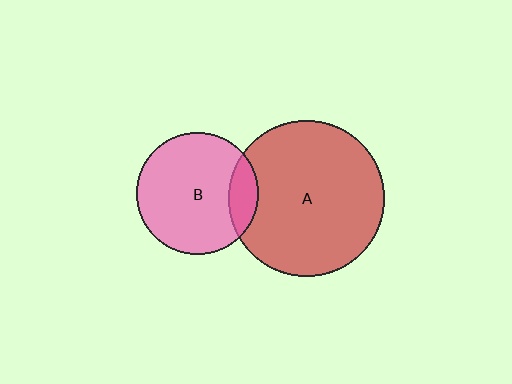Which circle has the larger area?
Circle A (red).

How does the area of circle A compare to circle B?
Approximately 1.6 times.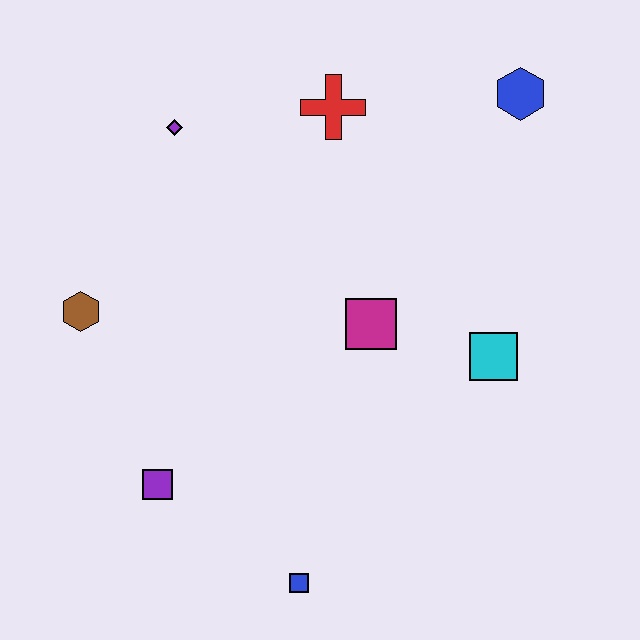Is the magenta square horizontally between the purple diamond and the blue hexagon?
Yes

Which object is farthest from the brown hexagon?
The blue hexagon is farthest from the brown hexagon.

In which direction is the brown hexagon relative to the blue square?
The brown hexagon is above the blue square.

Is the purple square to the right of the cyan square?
No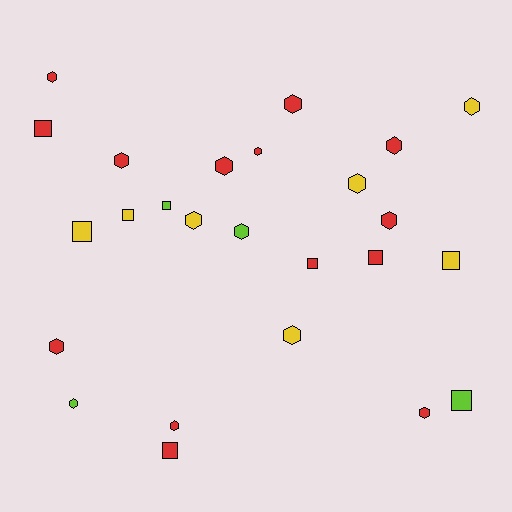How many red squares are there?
There are 4 red squares.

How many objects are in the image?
There are 25 objects.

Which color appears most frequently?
Red, with 14 objects.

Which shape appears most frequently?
Hexagon, with 16 objects.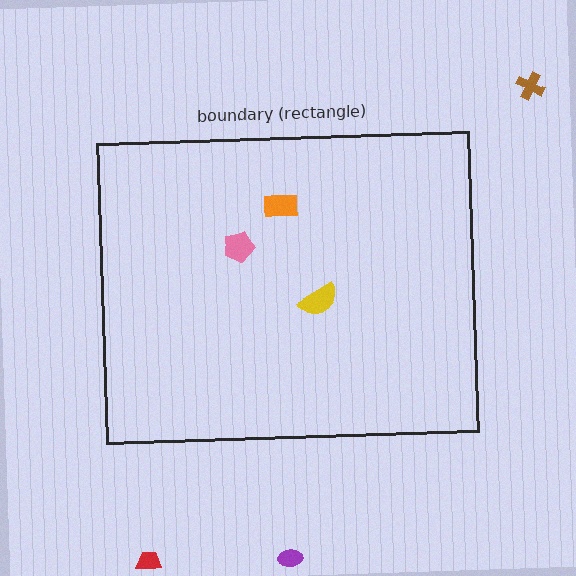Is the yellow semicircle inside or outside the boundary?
Inside.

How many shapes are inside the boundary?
3 inside, 3 outside.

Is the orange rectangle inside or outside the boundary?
Inside.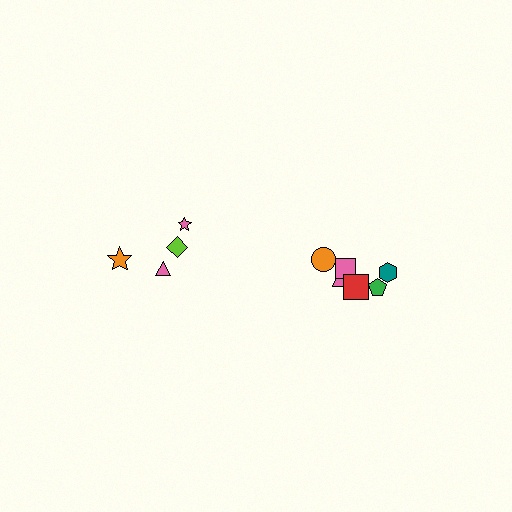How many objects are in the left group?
There are 4 objects.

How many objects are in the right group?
There are 6 objects.